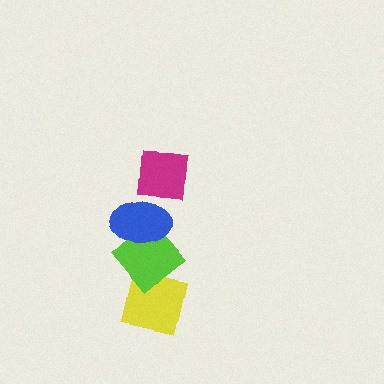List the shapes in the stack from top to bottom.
From top to bottom: the magenta square, the blue ellipse, the lime diamond, the yellow square.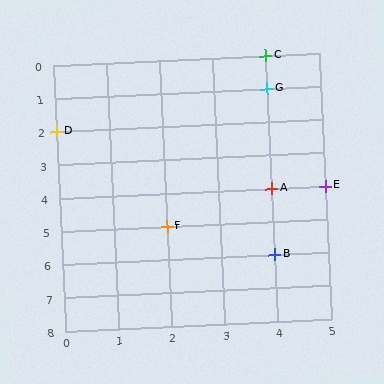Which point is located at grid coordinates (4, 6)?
Point B is at (4, 6).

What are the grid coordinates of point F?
Point F is at grid coordinates (2, 5).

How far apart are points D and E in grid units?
Points D and E are 5 columns and 2 rows apart (about 5.4 grid units diagonally).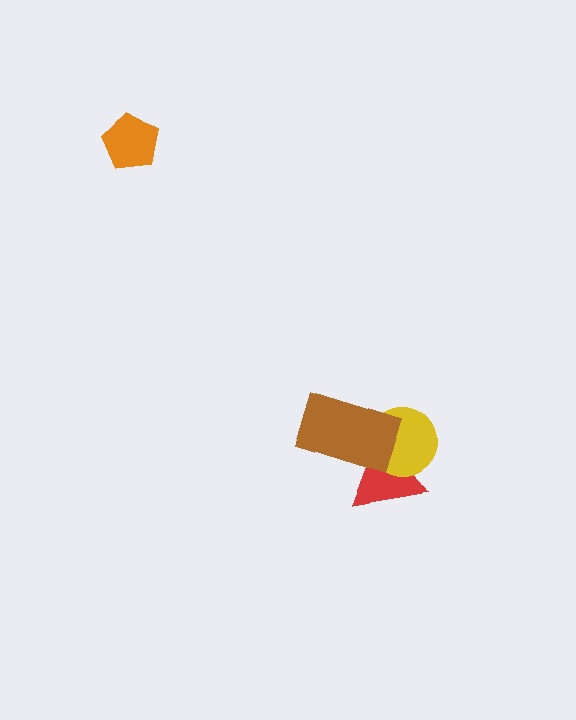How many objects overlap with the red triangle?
2 objects overlap with the red triangle.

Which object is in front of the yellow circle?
The brown rectangle is in front of the yellow circle.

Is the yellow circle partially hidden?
Yes, it is partially covered by another shape.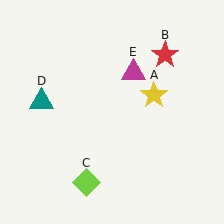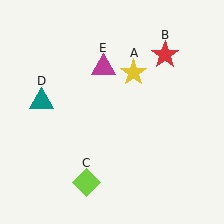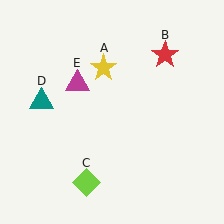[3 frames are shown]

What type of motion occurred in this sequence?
The yellow star (object A), magenta triangle (object E) rotated counterclockwise around the center of the scene.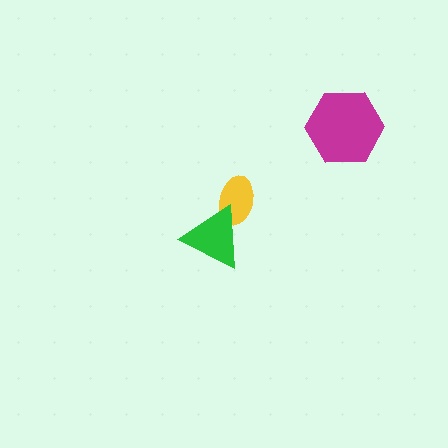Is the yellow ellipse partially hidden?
Yes, it is partially covered by another shape.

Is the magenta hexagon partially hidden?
No, no other shape covers it.